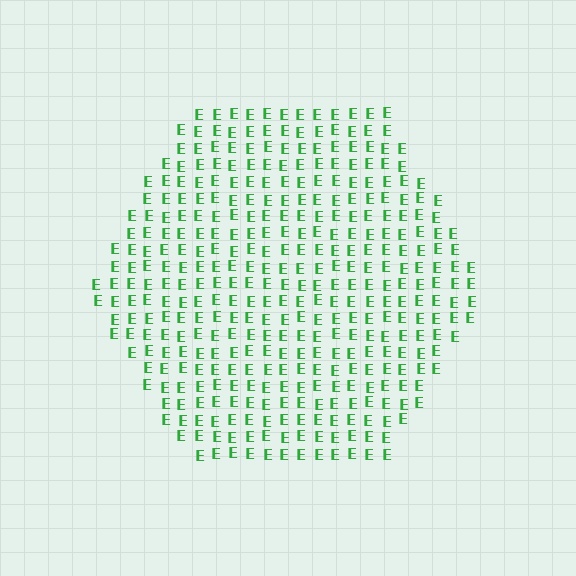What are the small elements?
The small elements are letter E's.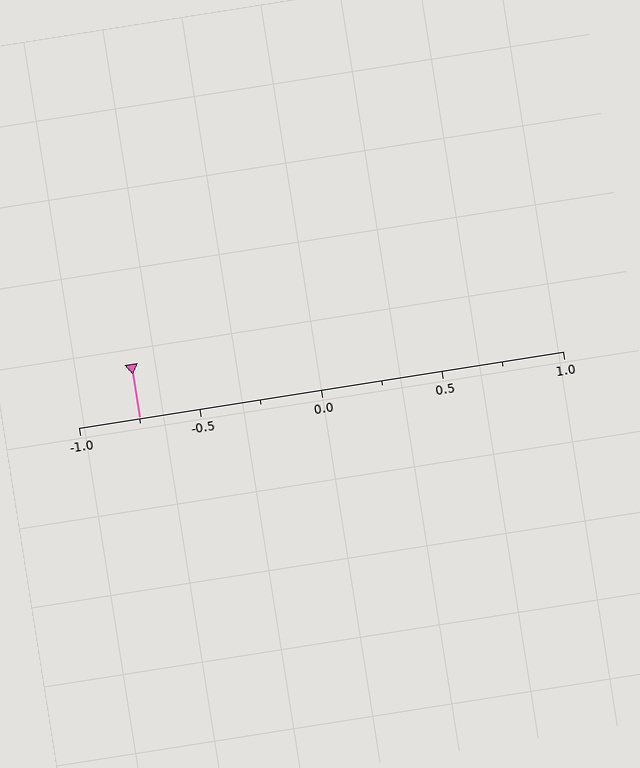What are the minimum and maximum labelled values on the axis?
The axis runs from -1.0 to 1.0.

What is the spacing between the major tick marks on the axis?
The major ticks are spaced 0.5 apart.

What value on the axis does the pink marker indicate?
The marker indicates approximately -0.75.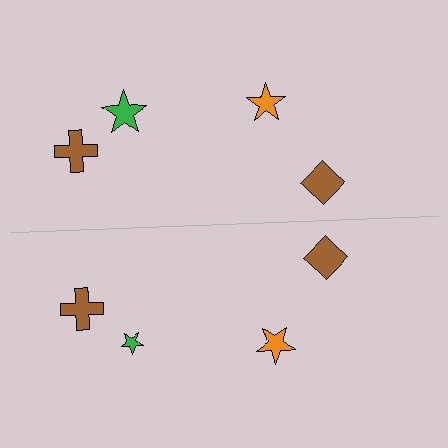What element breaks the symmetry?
The green star on the bottom side has a different size than its mirror counterpart.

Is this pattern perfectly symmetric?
No, the pattern is not perfectly symmetric. The green star on the bottom side has a different size than its mirror counterpart.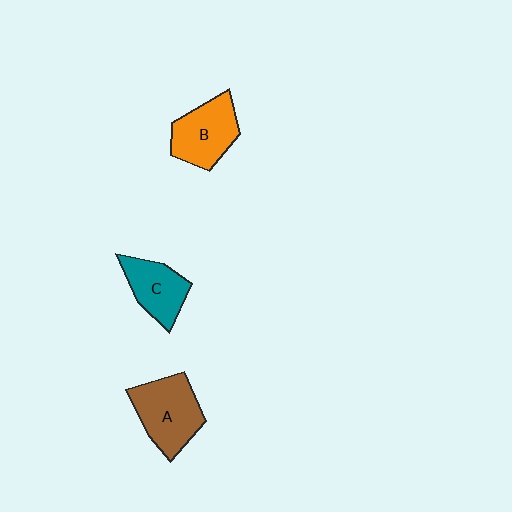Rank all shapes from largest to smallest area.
From largest to smallest: A (brown), B (orange), C (teal).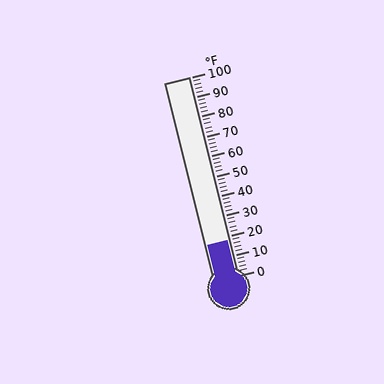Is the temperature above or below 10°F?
The temperature is above 10°F.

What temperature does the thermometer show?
The thermometer shows approximately 18°F.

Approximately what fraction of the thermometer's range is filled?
The thermometer is filled to approximately 20% of its range.